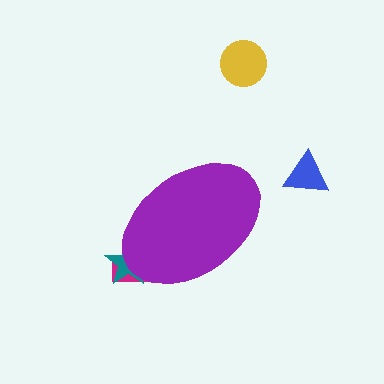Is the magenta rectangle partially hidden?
Yes, the magenta rectangle is partially hidden behind the purple ellipse.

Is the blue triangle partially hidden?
No, the blue triangle is fully visible.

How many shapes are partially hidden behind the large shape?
2 shapes are partially hidden.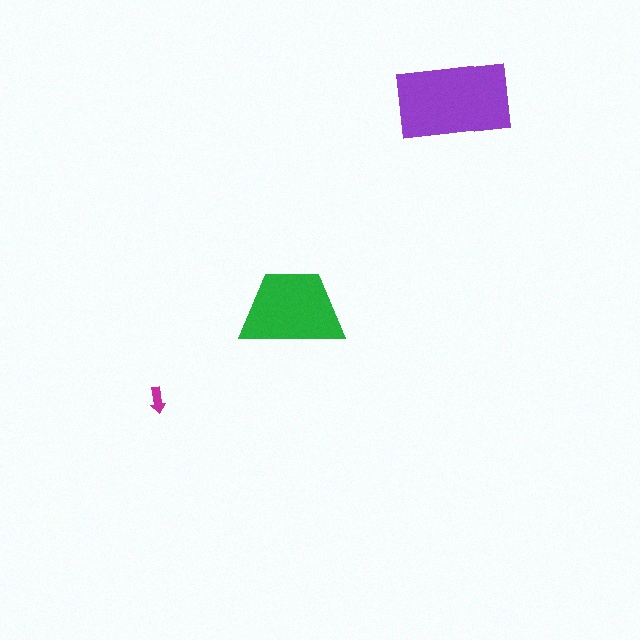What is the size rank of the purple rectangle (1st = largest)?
1st.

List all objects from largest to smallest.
The purple rectangle, the green trapezoid, the magenta arrow.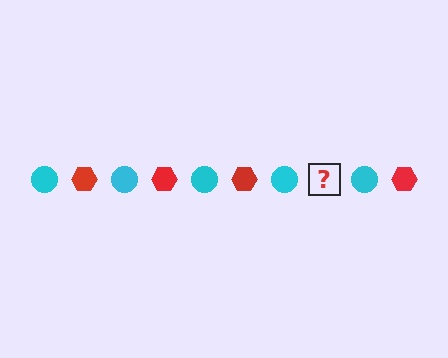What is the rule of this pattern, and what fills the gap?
The rule is that the pattern alternates between cyan circle and red hexagon. The gap should be filled with a red hexagon.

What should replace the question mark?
The question mark should be replaced with a red hexagon.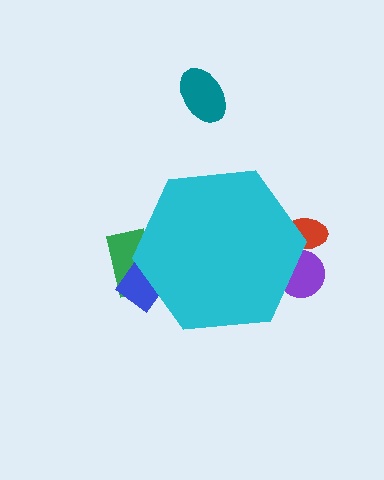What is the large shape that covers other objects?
A cyan hexagon.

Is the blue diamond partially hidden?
Yes, the blue diamond is partially hidden behind the cyan hexagon.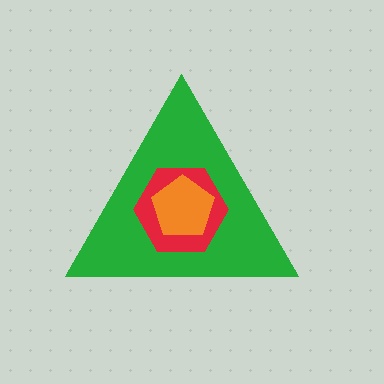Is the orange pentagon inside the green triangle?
Yes.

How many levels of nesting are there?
3.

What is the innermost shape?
The orange pentagon.